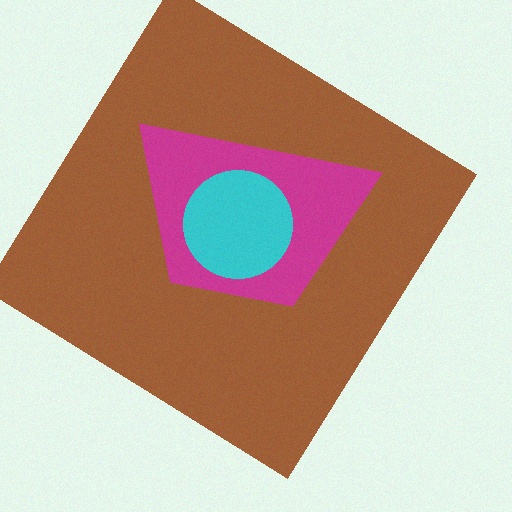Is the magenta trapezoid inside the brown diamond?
Yes.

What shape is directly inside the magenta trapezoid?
The cyan circle.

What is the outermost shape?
The brown diamond.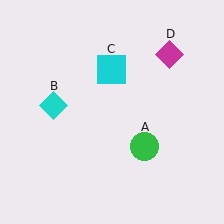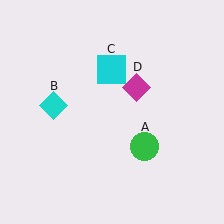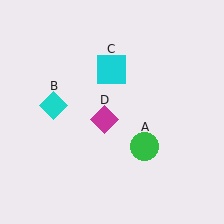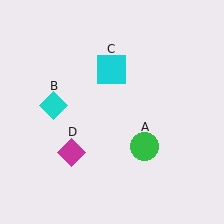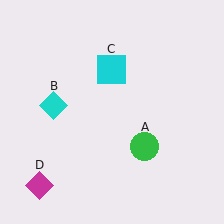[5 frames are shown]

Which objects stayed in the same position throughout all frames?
Green circle (object A) and cyan diamond (object B) and cyan square (object C) remained stationary.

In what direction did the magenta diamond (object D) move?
The magenta diamond (object D) moved down and to the left.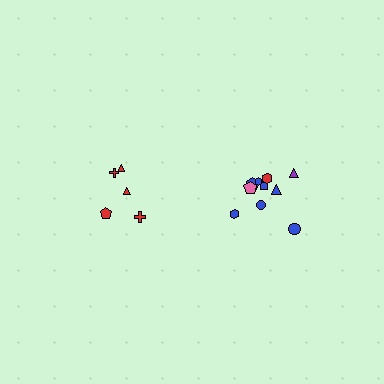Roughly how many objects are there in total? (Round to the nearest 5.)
Roughly 15 objects in total.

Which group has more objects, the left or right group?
The right group.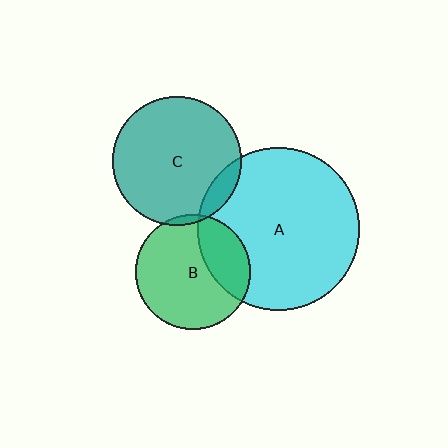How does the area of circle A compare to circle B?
Approximately 2.0 times.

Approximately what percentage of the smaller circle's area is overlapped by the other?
Approximately 10%.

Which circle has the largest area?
Circle A (cyan).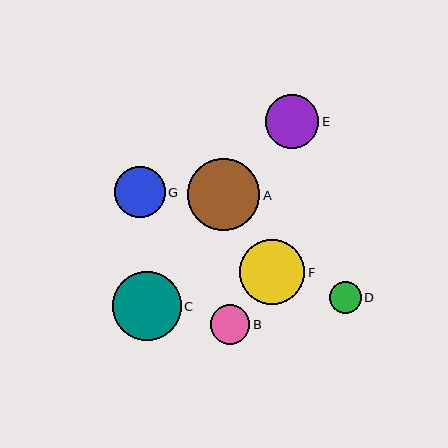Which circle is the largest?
Circle A is the largest with a size of approximately 72 pixels.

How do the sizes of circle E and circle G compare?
Circle E and circle G are approximately the same size.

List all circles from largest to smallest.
From largest to smallest: A, C, F, E, G, B, D.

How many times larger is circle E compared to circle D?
Circle E is approximately 1.7 times the size of circle D.